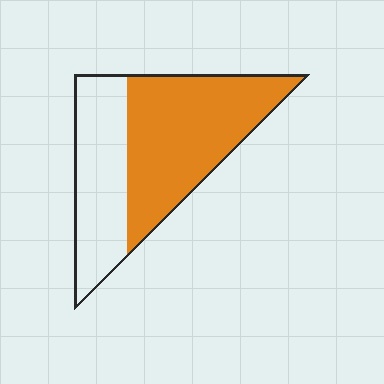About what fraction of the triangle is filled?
About three fifths (3/5).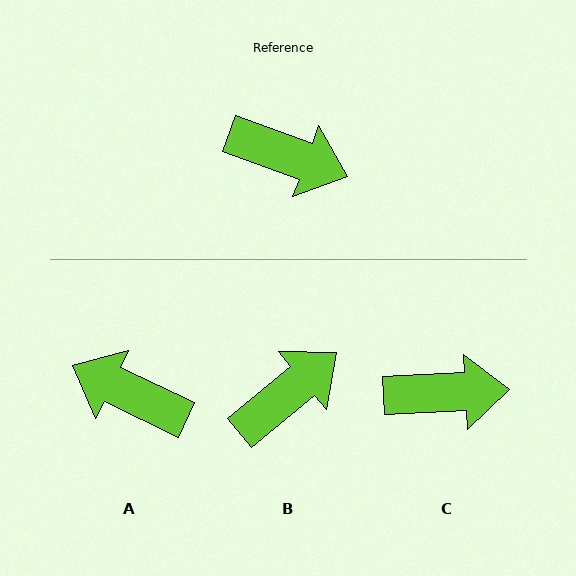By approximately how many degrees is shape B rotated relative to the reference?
Approximately 60 degrees counter-clockwise.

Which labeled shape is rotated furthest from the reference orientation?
A, about 174 degrees away.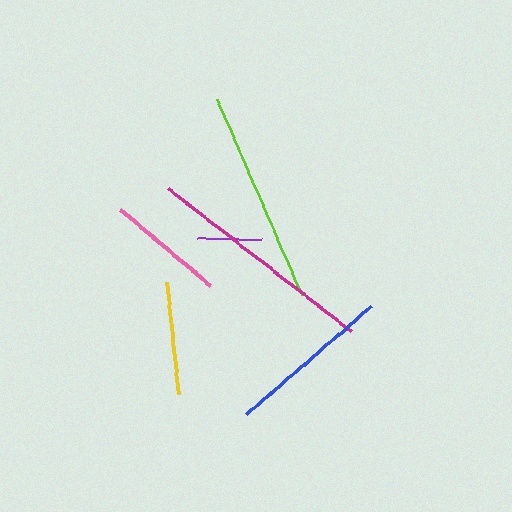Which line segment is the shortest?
The purple line is the shortest at approximately 64 pixels.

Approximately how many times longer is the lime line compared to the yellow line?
The lime line is approximately 1.9 times the length of the yellow line.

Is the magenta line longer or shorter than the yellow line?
The magenta line is longer than the yellow line.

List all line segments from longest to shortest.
From longest to shortest: magenta, lime, blue, pink, yellow, purple.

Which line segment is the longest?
The magenta line is the longest at approximately 232 pixels.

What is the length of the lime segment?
The lime segment is approximately 215 pixels long.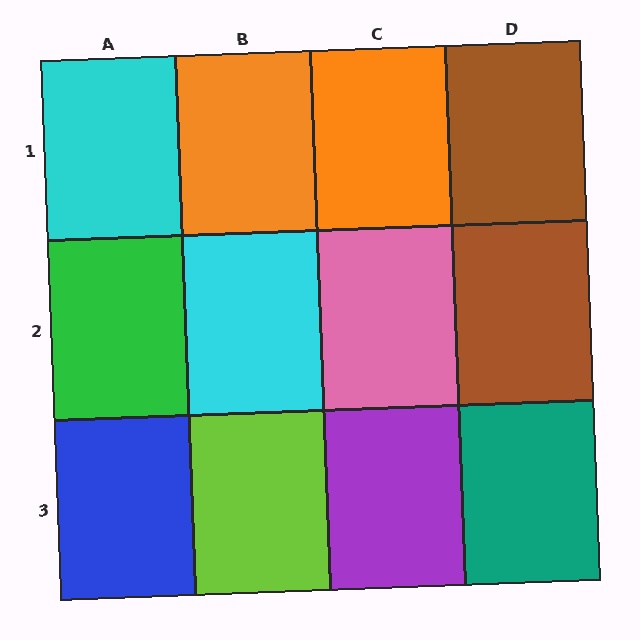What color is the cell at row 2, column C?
Pink.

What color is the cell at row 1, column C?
Orange.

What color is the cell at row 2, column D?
Brown.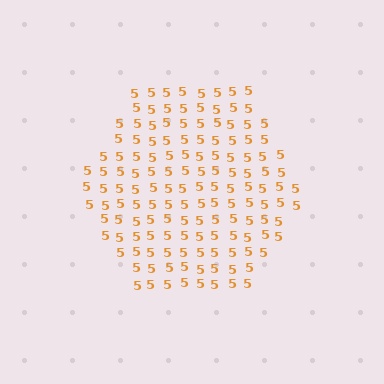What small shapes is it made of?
It is made of small digit 5's.